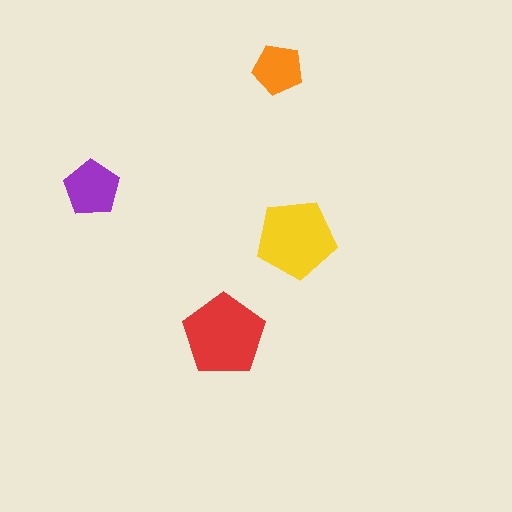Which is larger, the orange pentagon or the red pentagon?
The red one.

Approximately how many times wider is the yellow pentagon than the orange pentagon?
About 1.5 times wider.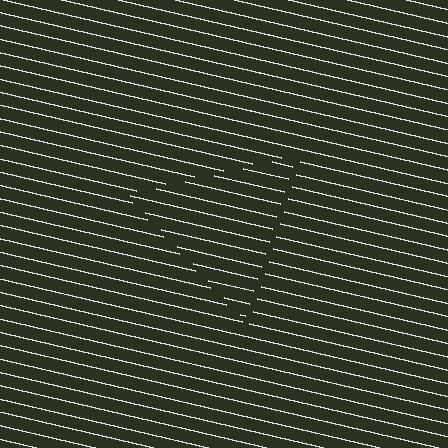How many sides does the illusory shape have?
3 sides — the line-ends trace a triangle.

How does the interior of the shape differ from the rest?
The interior of the shape contains the same grating, shifted by half a period — the contour is defined by the phase discontinuity where line-ends from the inner and outer gratings abut.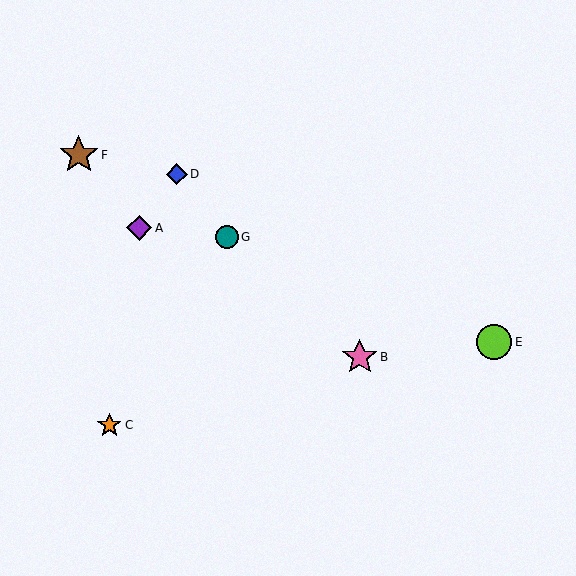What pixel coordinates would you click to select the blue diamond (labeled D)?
Click at (177, 174) to select the blue diamond D.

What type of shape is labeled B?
Shape B is a pink star.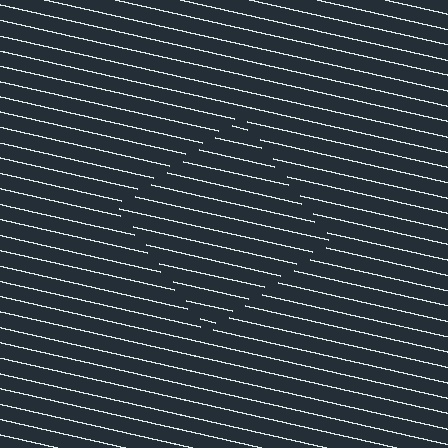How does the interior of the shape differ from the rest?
The interior of the shape contains the same grating, shifted by half a period — the contour is defined by the phase discontinuity where line-ends from the inner and outer gratings abut.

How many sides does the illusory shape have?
4 sides — the line-ends trace a square.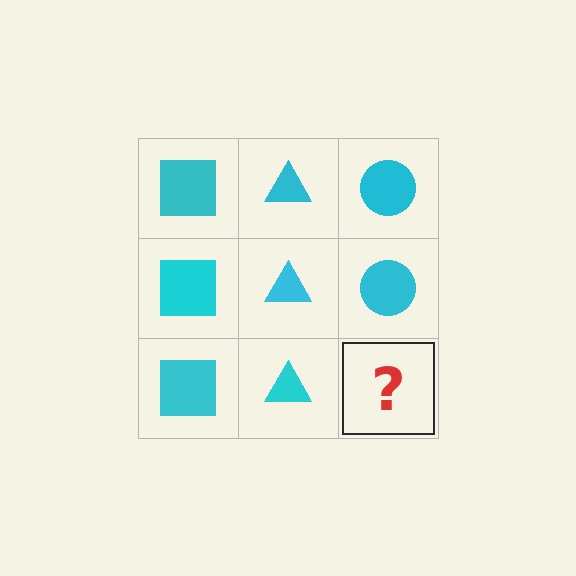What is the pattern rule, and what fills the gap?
The rule is that each column has a consistent shape. The gap should be filled with a cyan circle.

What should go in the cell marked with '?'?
The missing cell should contain a cyan circle.